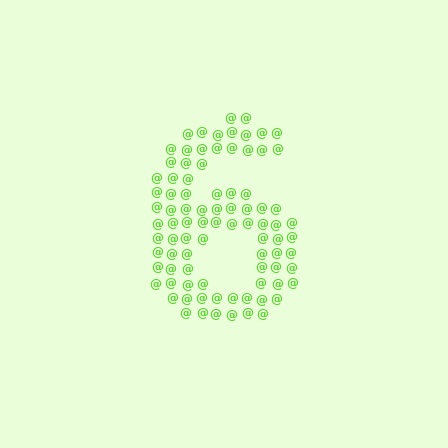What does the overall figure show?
The overall figure shows the digit 6.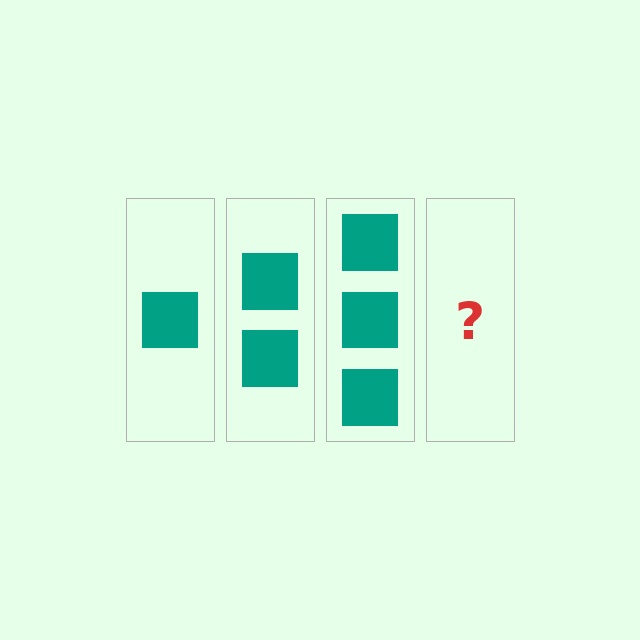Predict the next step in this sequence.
The next step is 4 squares.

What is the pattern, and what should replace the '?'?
The pattern is that each step adds one more square. The '?' should be 4 squares.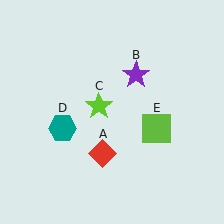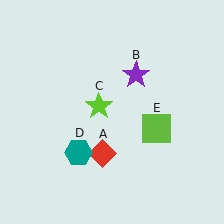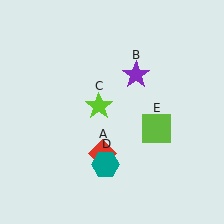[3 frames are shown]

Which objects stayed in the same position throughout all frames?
Red diamond (object A) and purple star (object B) and lime star (object C) and lime square (object E) remained stationary.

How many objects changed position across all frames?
1 object changed position: teal hexagon (object D).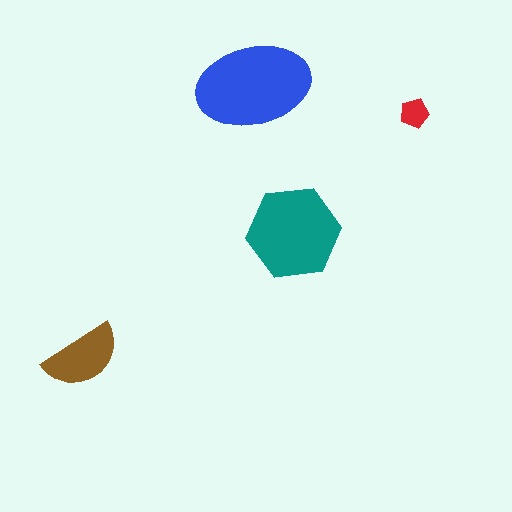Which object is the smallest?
The red pentagon.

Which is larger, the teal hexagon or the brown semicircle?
The teal hexagon.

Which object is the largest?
The blue ellipse.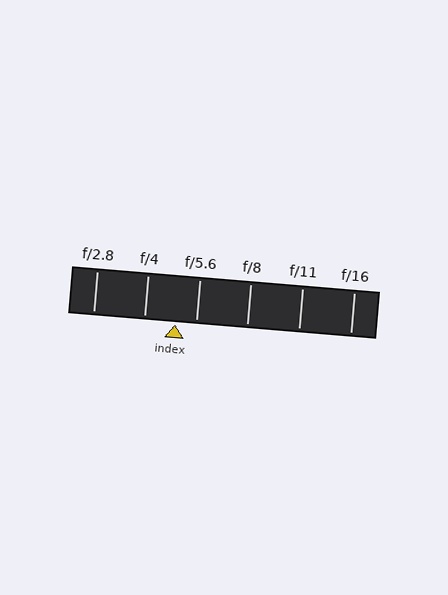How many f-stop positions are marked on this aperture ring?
There are 6 f-stop positions marked.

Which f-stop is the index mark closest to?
The index mark is closest to f/5.6.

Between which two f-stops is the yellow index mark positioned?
The index mark is between f/4 and f/5.6.